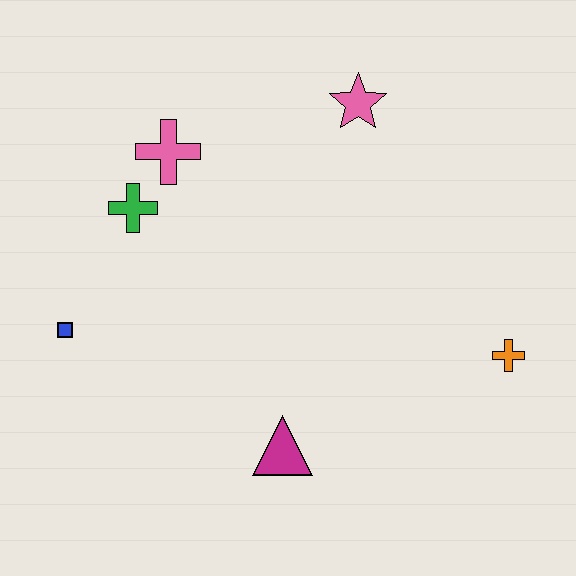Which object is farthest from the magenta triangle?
The pink star is farthest from the magenta triangle.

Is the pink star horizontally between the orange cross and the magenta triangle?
Yes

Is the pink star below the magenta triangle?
No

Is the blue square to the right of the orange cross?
No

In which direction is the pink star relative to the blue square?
The pink star is to the right of the blue square.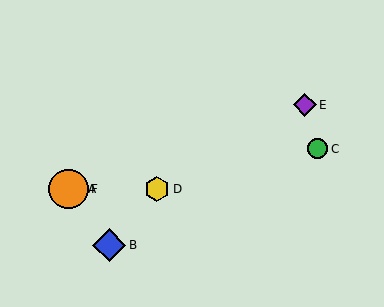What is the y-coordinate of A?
Object A is at y≈189.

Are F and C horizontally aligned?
No, F is at y≈189 and C is at y≈149.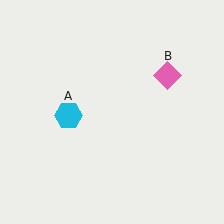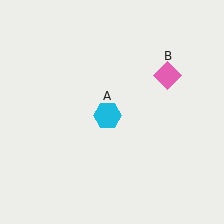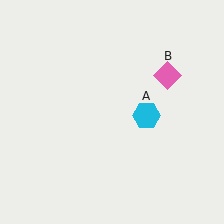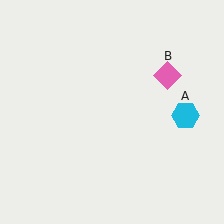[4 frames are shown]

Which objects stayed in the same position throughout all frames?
Pink diamond (object B) remained stationary.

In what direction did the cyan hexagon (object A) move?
The cyan hexagon (object A) moved right.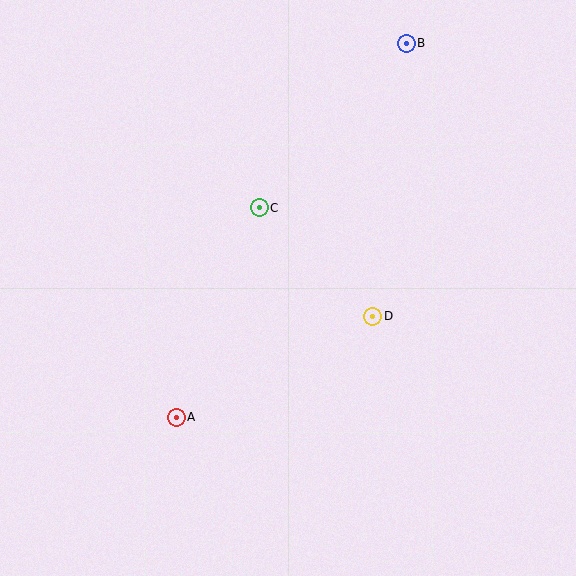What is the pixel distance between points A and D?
The distance between A and D is 221 pixels.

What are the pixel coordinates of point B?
Point B is at (406, 43).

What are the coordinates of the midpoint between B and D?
The midpoint between B and D is at (390, 180).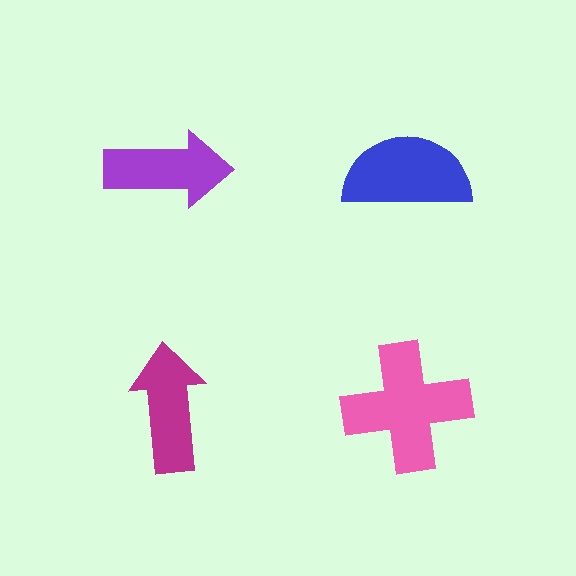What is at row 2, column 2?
A pink cross.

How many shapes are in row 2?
2 shapes.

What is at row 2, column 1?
A magenta arrow.